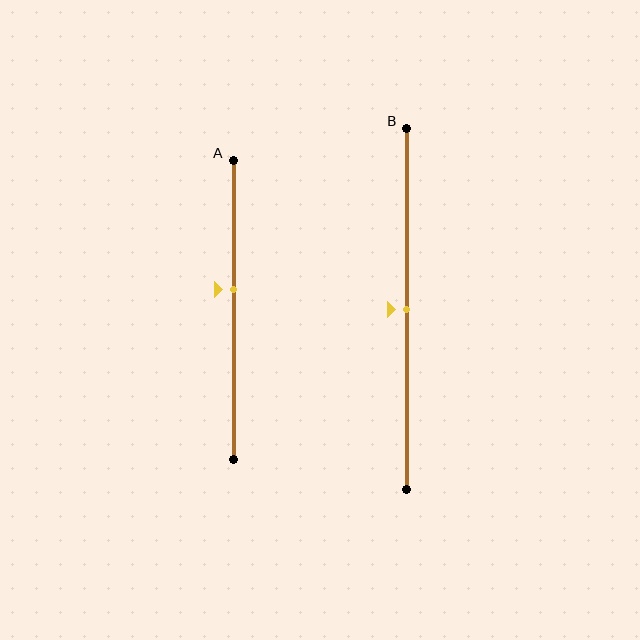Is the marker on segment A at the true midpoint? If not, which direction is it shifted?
No, the marker on segment A is shifted upward by about 7% of the segment length.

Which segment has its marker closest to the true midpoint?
Segment B has its marker closest to the true midpoint.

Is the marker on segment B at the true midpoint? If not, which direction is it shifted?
Yes, the marker on segment B is at the true midpoint.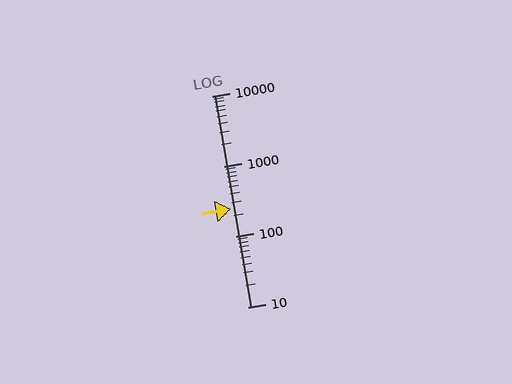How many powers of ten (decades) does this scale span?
The scale spans 3 decades, from 10 to 10000.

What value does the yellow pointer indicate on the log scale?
The pointer indicates approximately 250.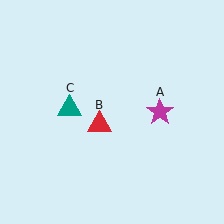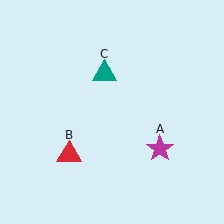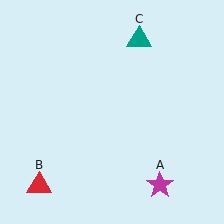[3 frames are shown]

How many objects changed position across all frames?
3 objects changed position: magenta star (object A), red triangle (object B), teal triangle (object C).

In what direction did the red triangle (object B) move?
The red triangle (object B) moved down and to the left.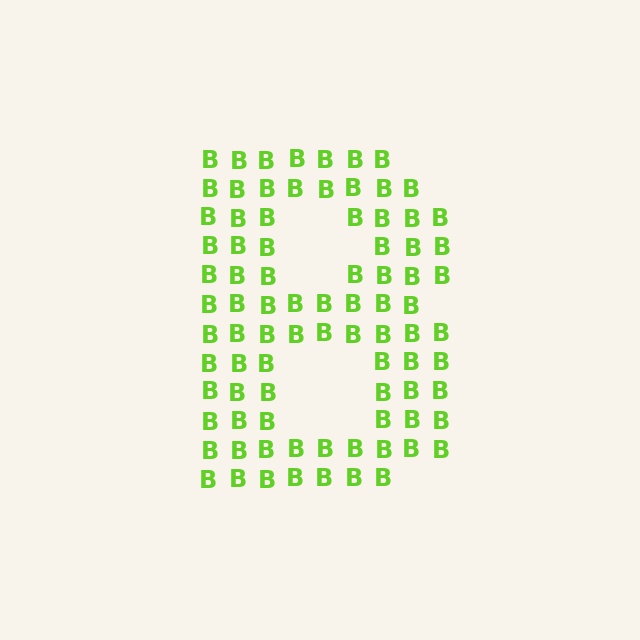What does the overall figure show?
The overall figure shows the letter B.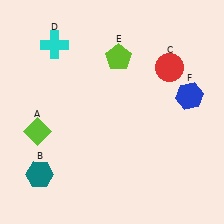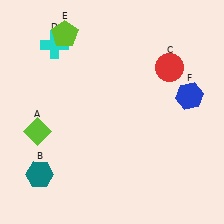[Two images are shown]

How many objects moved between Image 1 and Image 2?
1 object moved between the two images.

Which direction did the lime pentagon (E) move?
The lime pentagon (E) moved left.